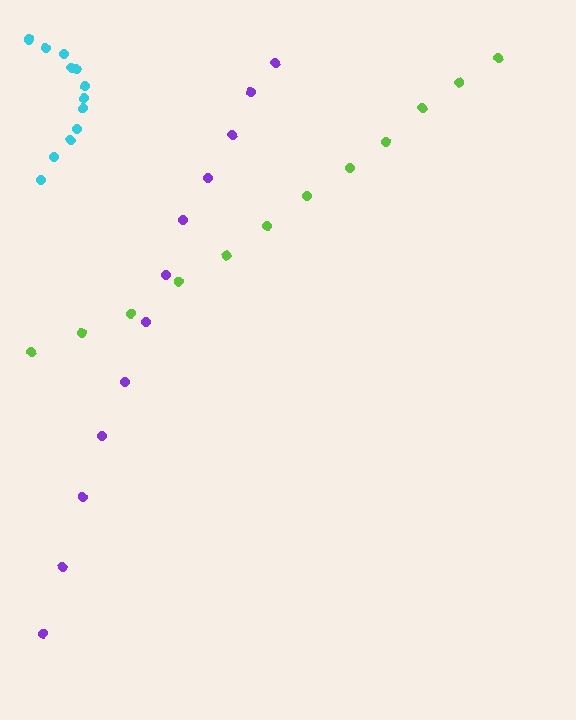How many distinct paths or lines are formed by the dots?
There are 3 distinct paths.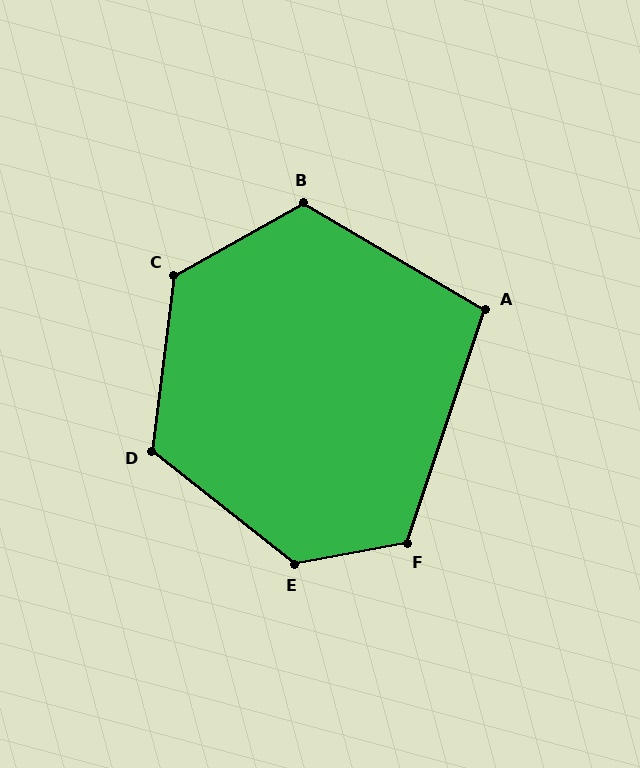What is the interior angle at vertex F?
Approximately 119 degrees (obtuse).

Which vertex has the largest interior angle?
E, at approximately 131 degrees.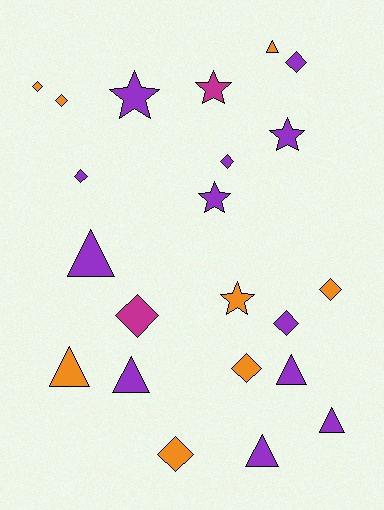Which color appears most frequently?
Purple, with 12 objects.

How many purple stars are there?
There are 3 purple stars.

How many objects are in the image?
There are 22 objects.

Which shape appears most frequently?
Diamond, with 10 objects.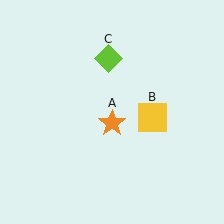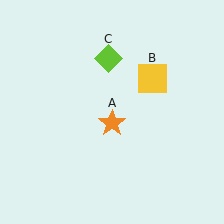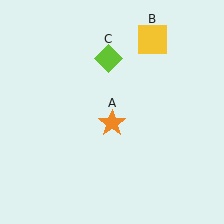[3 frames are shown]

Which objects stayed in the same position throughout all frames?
Orange star (object A) and lime diamond (object C) remained stationary.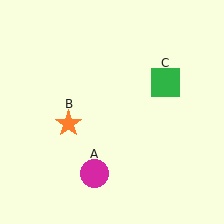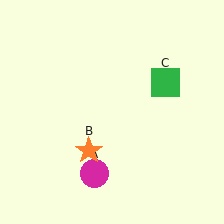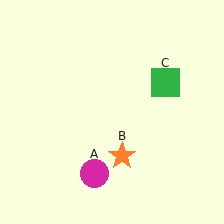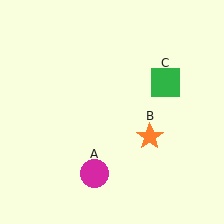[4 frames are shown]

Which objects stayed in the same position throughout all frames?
Magenta circle (object A) and green square (object C) remained stationary.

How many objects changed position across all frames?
1 object changed position: orange star (object B).